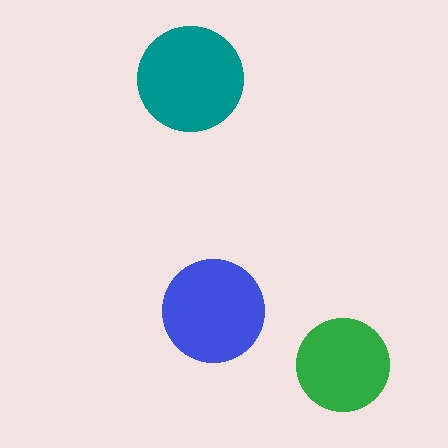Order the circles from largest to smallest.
the teal one, the blue one, the green one.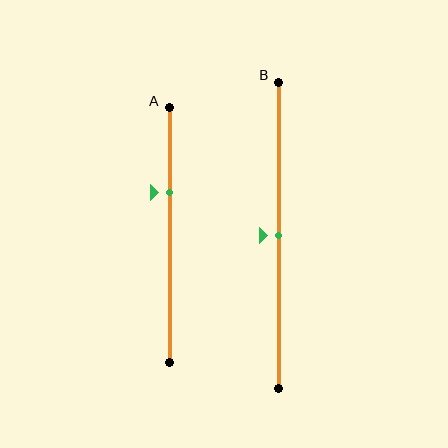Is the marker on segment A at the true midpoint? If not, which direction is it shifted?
No, the marker on segment A is shifted upward by about 17% of the segment length.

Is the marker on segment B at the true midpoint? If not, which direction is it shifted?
Yes, the marker on segment B is at the true midpoint.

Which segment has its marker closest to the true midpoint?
Segment B has its marker closest to the true midpoint.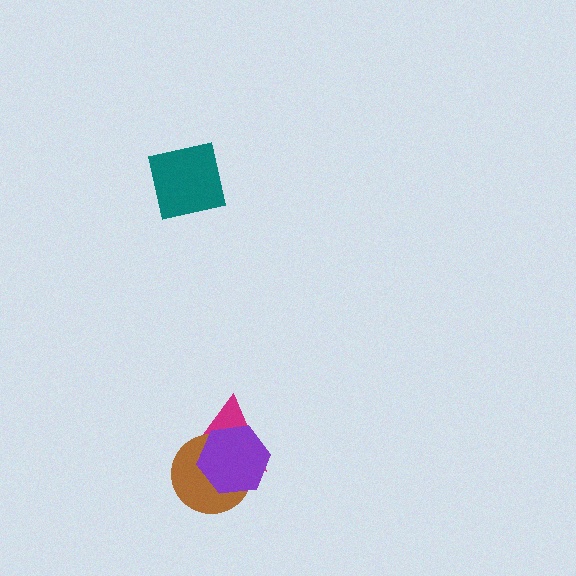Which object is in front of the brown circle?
The purple hexagon is in front of the brown circle.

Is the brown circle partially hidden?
Yes, it is partially covered by another shape.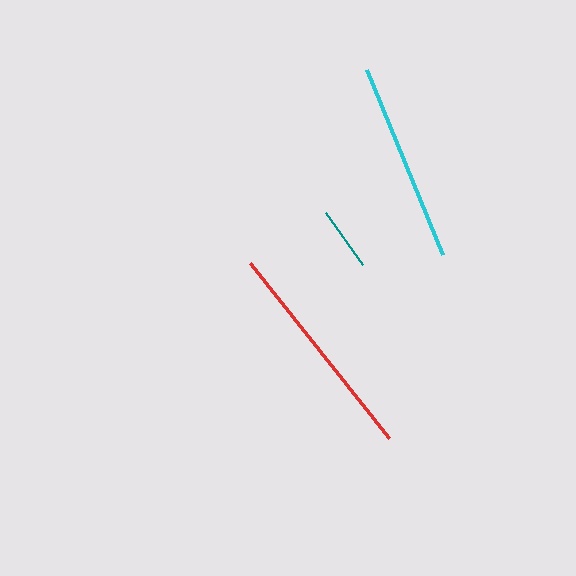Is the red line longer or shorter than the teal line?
The red line is longer than the teal line.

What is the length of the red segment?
The red segment is approximately 223 pixels long.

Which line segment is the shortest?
The teal line is the shortest at approximately 64 pixels.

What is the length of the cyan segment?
The cyan segment is approximately 200 pixels long.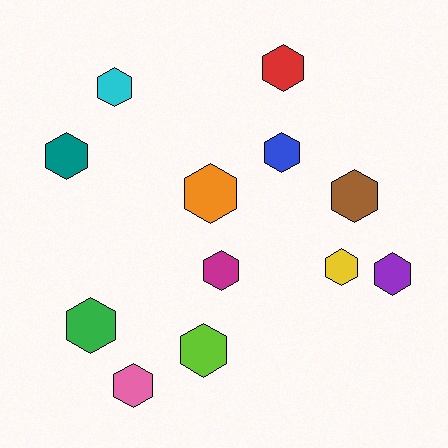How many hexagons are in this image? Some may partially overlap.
There are 12 hexagons.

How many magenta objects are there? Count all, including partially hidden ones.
There is 1 magenta object.